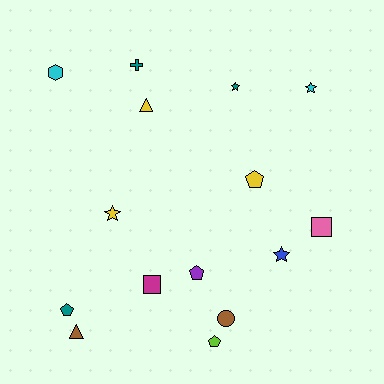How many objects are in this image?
There are 15 objects.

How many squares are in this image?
There are 2 squares.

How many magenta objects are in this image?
There is 1 magenta object.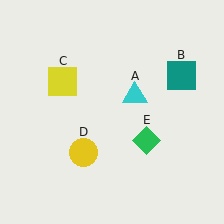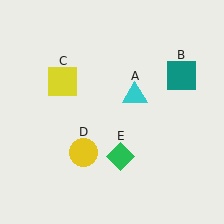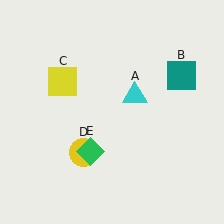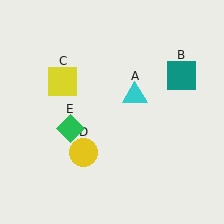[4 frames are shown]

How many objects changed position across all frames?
1 object changed position: green diamond (object E).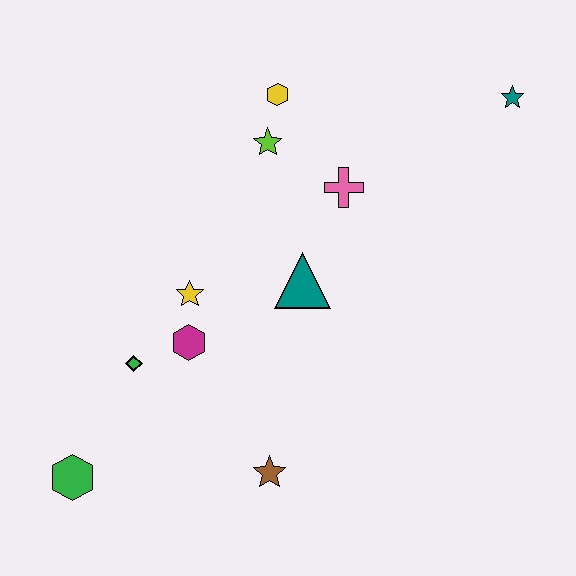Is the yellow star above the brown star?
Yes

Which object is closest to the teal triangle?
The pink cross is closest to the teal triangle.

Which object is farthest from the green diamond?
The teal star is farthest from the green diamond.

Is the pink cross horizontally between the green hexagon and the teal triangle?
No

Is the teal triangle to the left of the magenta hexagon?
No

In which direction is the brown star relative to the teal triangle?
The brown star is below the teal triangle.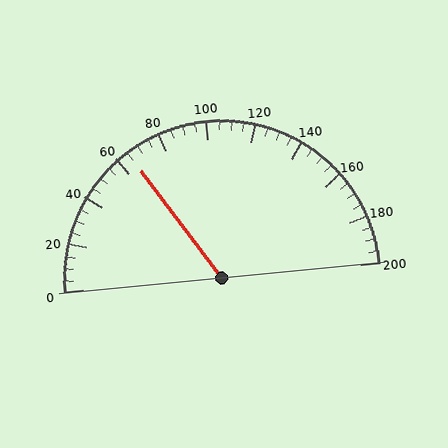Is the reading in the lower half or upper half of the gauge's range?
The reading is in the lower half of the range (0 to 200).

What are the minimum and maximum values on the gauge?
The gauge ranges from 0 to 200.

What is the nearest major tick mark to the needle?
The nearest major tick mark is 60.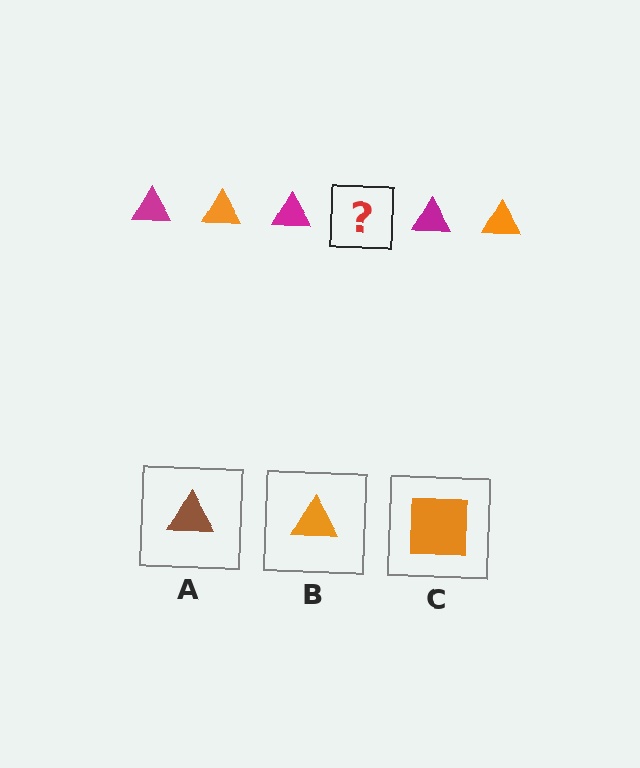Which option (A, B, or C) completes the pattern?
B.